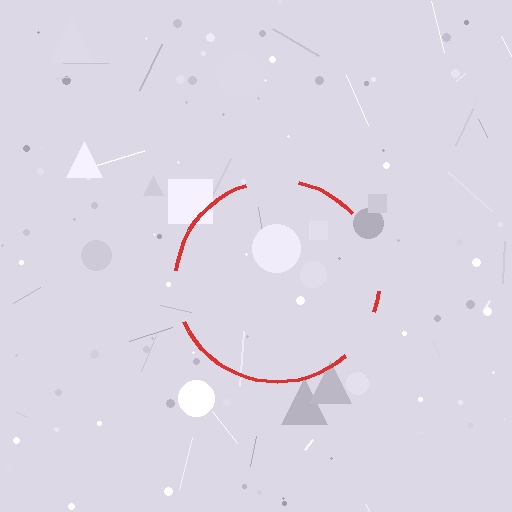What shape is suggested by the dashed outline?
The dashed outline suggests a circle.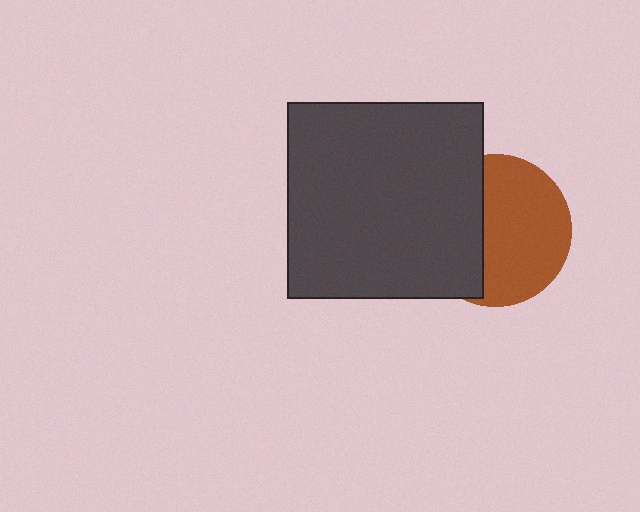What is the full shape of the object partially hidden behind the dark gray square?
The partially hidden object is a brown circle.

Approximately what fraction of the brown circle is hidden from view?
Roughly 40% of the brown circle is hidden behind the dark gray square.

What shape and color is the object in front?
The object in front is a dark gray square.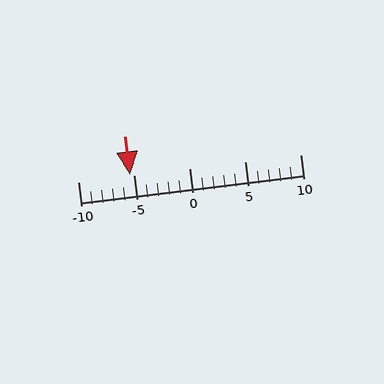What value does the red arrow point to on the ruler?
The red arrow points to approximately -5.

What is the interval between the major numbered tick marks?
The major tick marks are spaced 5 units apart.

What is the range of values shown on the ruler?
The ruler shows values from -10 to 10.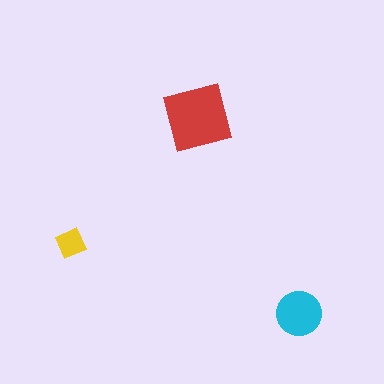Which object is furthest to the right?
The cyan circle is rightmost.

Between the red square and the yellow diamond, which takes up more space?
The red square.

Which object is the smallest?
The yellow diamond.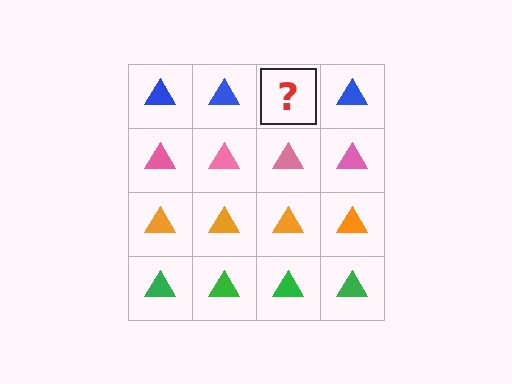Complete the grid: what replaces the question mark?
The question mark should be replaced with a blue triangle.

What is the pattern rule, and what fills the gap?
The rule is that each row has a consistent color. The gap should be filled with a blue triangle.